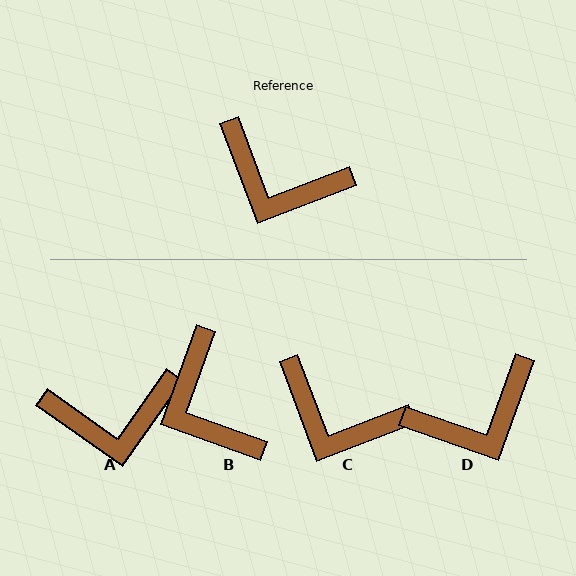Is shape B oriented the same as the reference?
No, it is off by about 41 degrees.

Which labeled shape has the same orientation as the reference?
C.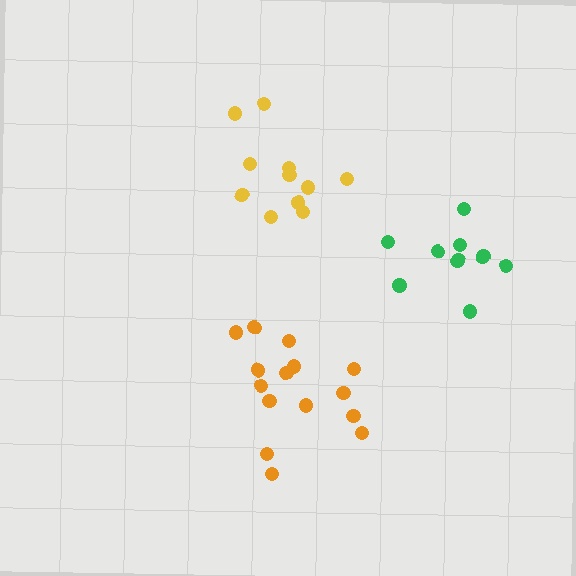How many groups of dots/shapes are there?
There are 3 groups.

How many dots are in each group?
Group 1: 9 dots, Group 2: 15 dots, Group 3: 11 dots (35 total).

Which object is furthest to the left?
The yellow cluster is leftmost.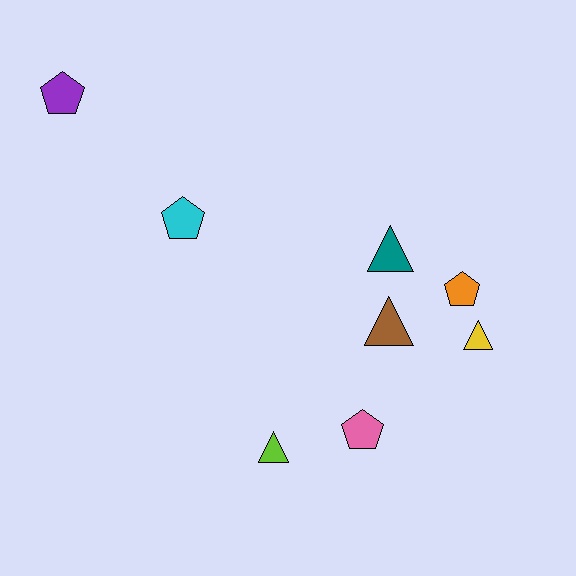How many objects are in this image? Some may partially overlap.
There are 8 objects.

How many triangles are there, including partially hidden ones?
There are 4 triangles.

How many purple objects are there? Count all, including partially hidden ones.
There is 1 purple object.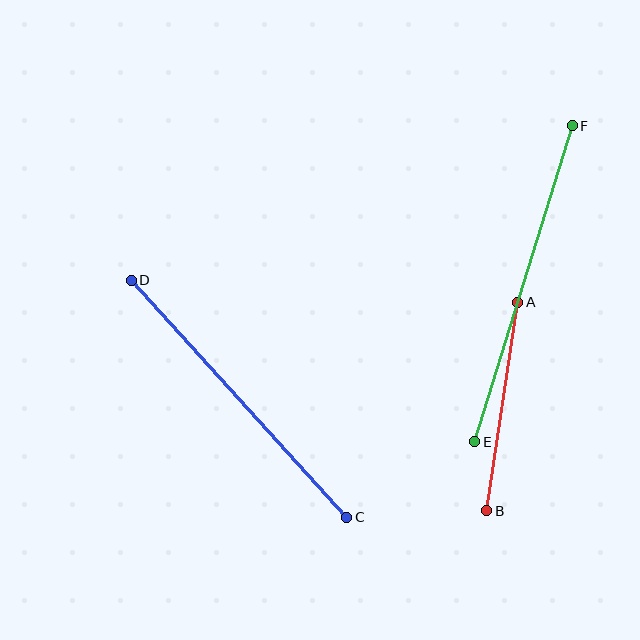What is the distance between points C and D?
The distance is approximately 320 pixels.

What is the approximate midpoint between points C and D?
The midpoint is at approximately (239, 399) pixels.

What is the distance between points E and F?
The distance is approximately 331 pixels.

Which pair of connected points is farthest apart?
Points E and F are farthest apart.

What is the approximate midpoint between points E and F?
The midpoint is at approximately (523, 284) pixels.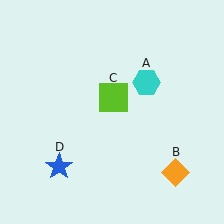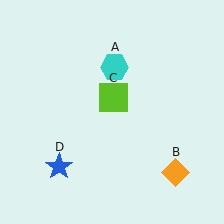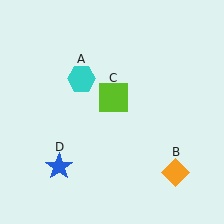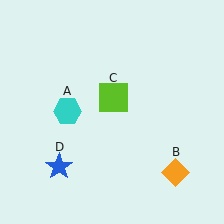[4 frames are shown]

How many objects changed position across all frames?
1 object changed position: cyan hexagon (object A).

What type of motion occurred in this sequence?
The cyan hexagon (object A) rotated counterclockwise around the center of the scene.